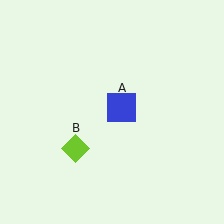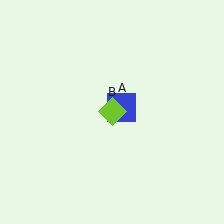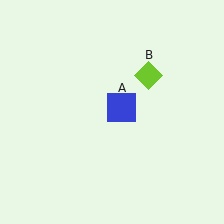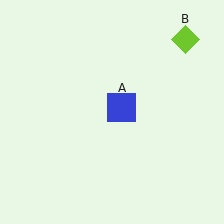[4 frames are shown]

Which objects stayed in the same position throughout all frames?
Blue square (object A) remained stationary.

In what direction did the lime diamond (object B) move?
The lime diamond (object B) moved up and to the right.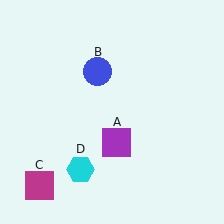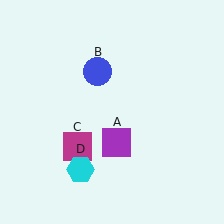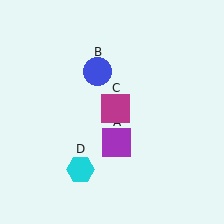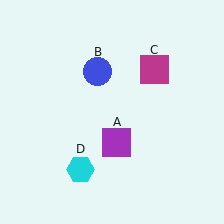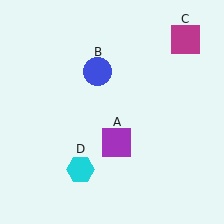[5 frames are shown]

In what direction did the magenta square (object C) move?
The magenta square (object C) moved up and to the right.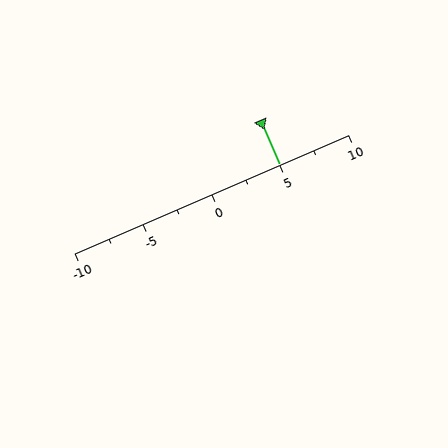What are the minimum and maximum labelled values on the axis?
The axis runs from -10 to 10.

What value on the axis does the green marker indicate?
The marker indicates approximately 5.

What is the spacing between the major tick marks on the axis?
The major ticks are spaced 5 apart.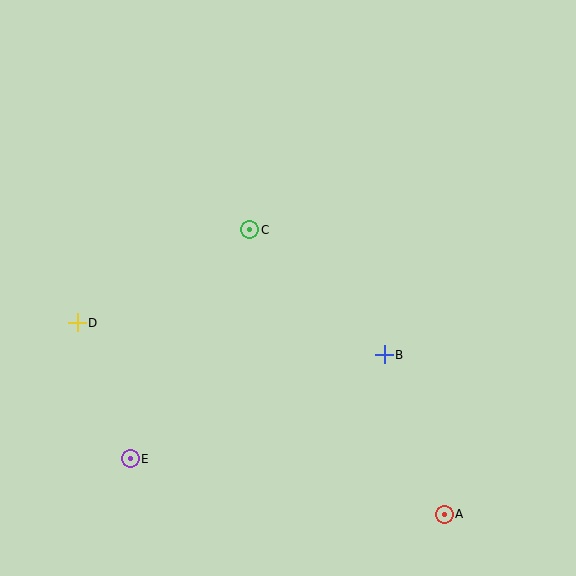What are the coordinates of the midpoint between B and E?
The midpoint between B and E is at (257, 407).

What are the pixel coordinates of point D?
Point D is at (77, 323).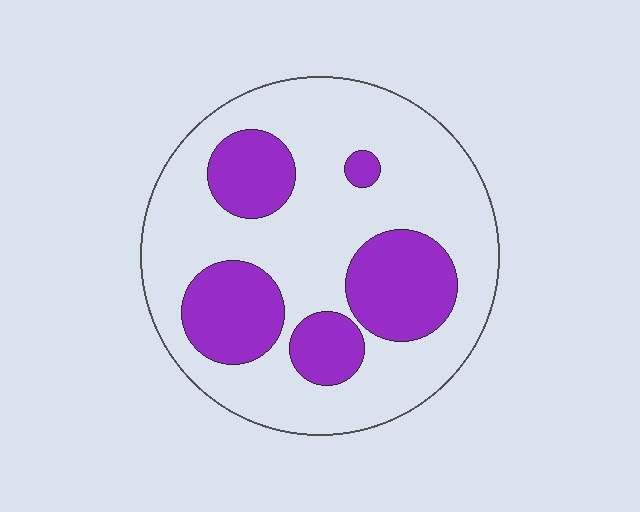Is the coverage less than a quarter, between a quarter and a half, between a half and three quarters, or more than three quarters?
Between a quarter and a half.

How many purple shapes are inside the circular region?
5.